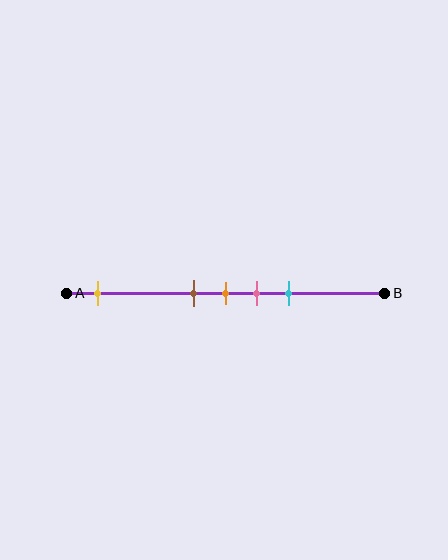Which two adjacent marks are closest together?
The brown and orange marks are the closest adjacent pair.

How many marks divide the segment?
There are 5 marks dividing the segment.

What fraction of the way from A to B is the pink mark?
The pink mark is approximately 60% (0.6) of the way from A to B.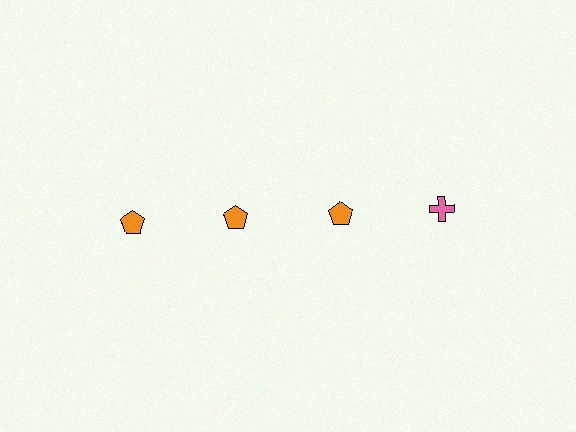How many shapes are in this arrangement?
There are 4 shapes arranged in a grid pattern.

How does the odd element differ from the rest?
It differs in both color (pink instead of orange) and shape (cross instead of pentagon).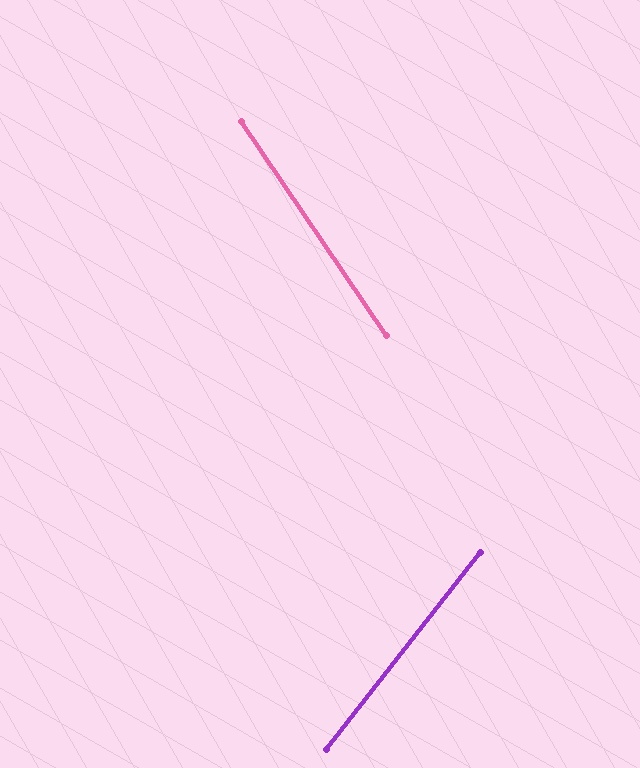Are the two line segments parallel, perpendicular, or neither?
Neither parallel nor perpendicular — they differ by about 72°.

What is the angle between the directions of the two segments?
Approximately 72 degrees.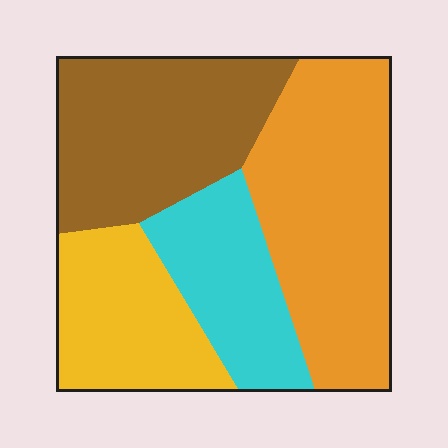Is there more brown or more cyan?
Brown.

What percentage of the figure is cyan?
Cyan takes up about one sixth (1/6) of the figure.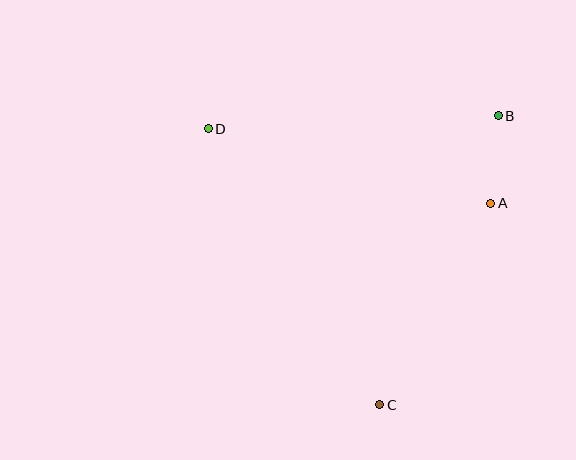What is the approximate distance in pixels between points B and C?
The distance between B and C is approximately 312 pixels.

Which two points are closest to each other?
Points A and B are closest to each other.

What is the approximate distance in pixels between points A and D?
The distance between A and D is approximately 292 pixels.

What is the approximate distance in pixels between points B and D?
The distance between B and D is approximately 290 pixels.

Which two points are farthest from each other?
Points C and D are farthest from each other.